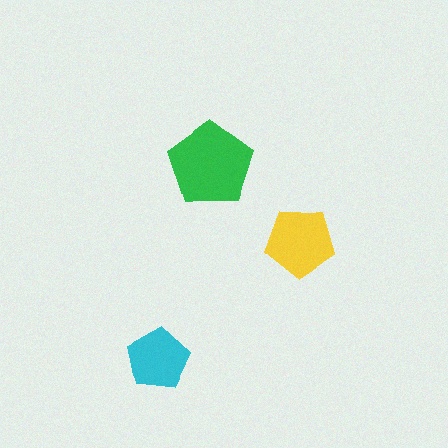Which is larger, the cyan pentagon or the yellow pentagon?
The yellow one.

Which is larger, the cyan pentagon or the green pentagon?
The green one.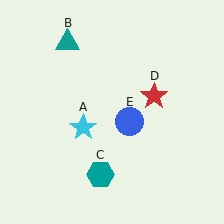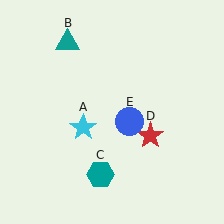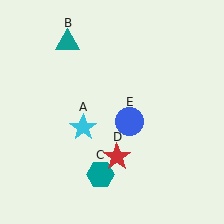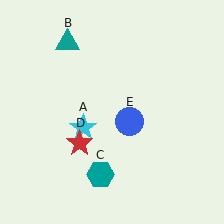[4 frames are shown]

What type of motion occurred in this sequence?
The red star (object D) rotated clockwise around the center of the scene.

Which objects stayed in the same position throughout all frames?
Cyan star (object A) and teal triangle (object B) and teal hexagon (object C) and blue circle (object E) remained stationary.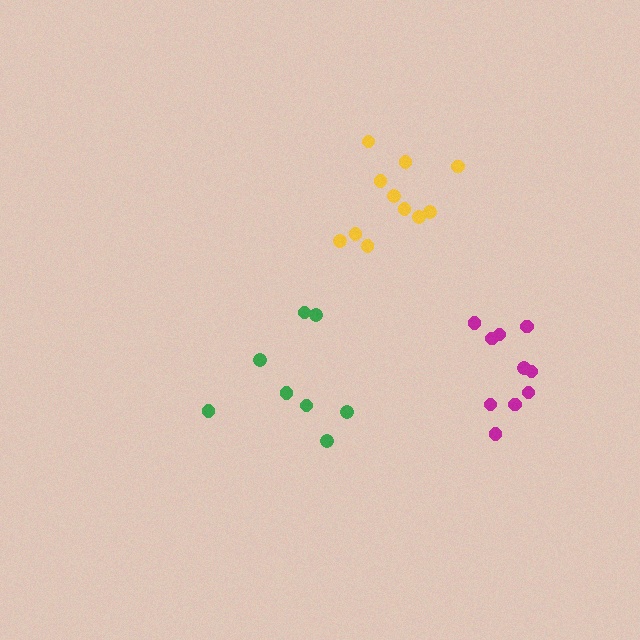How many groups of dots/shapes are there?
There are 3 groups.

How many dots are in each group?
Group 1: 10 dots, Group 2: 11 dots, Group 3: 8 dots (29 total).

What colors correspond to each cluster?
The clusters are colored: magenta, yellow, green.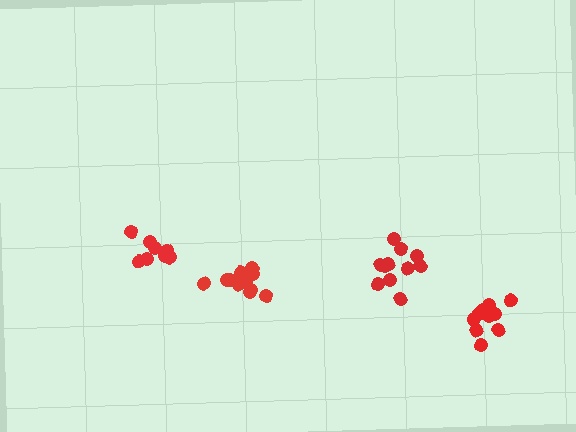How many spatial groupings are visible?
There are 4 spatial groupings.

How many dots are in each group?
Group 1: 11 dots, Group 2: 12 dots, Group 3: 8 dots, Group 4: 11 dots (42 total).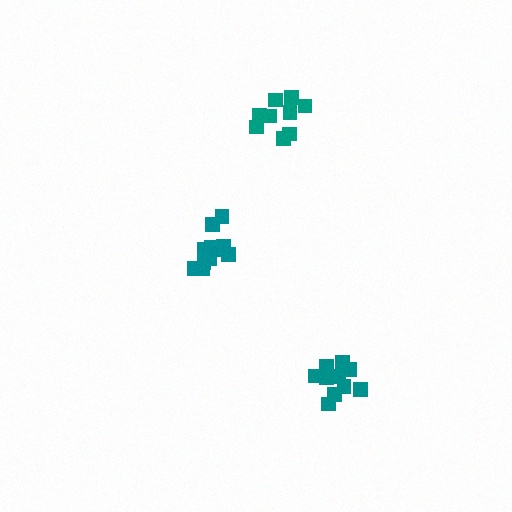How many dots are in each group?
Group 1: 12 dots, Group 2: 9 dots, Group 3: 11 dots (32 total).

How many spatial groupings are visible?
There are 3 spatial groupings.